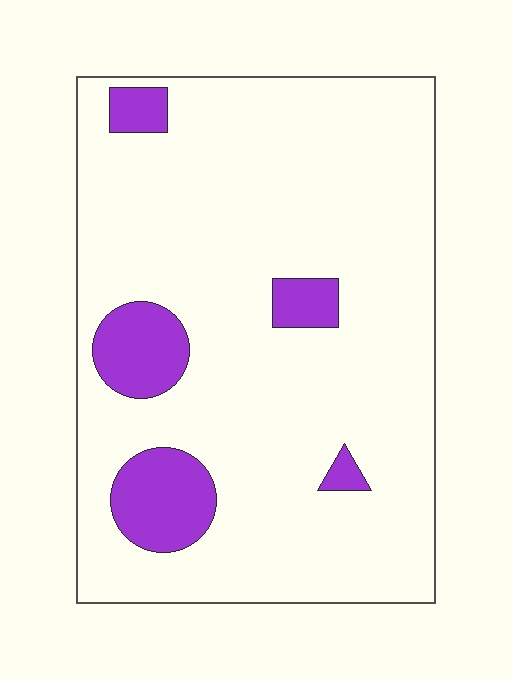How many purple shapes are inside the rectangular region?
5.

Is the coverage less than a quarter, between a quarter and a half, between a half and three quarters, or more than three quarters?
Less than a quarter.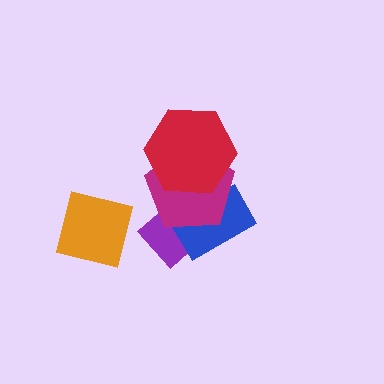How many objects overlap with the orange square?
0 objects overlap with the orange square.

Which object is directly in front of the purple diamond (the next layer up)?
The blue rectangle is directly in front of the purple diamond.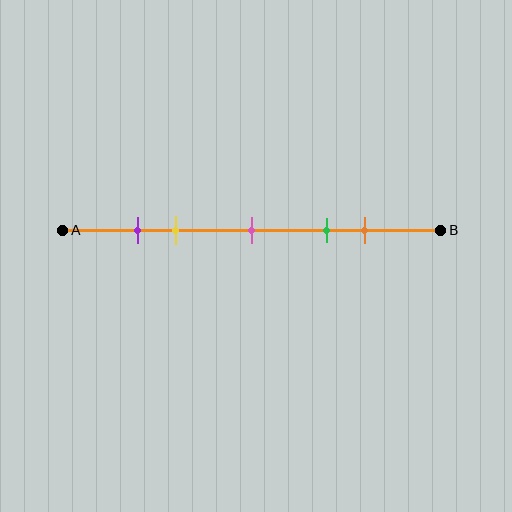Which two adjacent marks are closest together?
The purple and yellow marks are the closest adjacent pair.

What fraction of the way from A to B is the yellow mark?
The yellow mark is approximately 30% (0.3) of the way from A to B.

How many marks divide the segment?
There are 5 marks dividing the segment.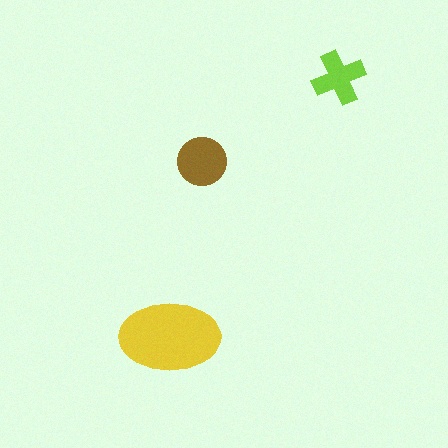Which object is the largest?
The yellow ellipse.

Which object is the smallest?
The lime cross.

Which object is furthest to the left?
The yellow ellipse is leftmost.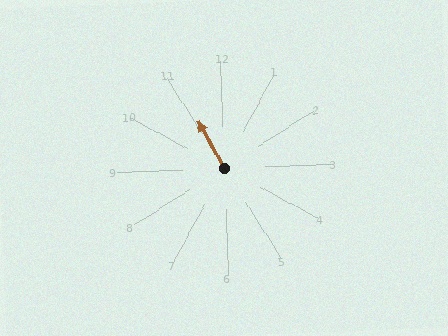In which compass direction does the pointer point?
Northwest.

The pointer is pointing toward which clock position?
Roughly 11 o'clock.